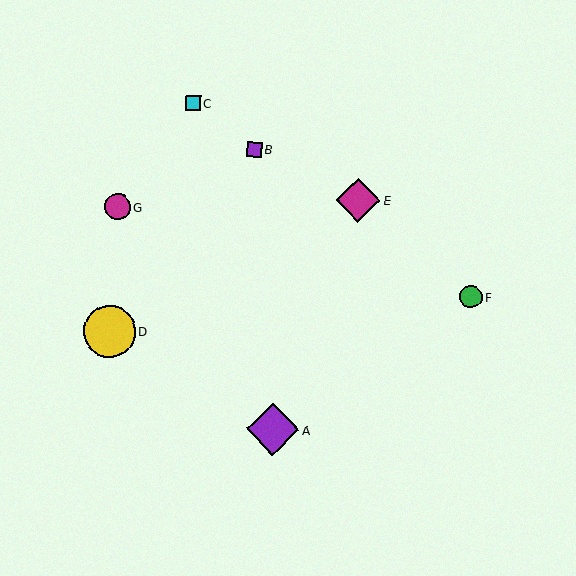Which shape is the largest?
The purple diamond (labeled A) is the largest.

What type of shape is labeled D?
Shape D is a yellow circle.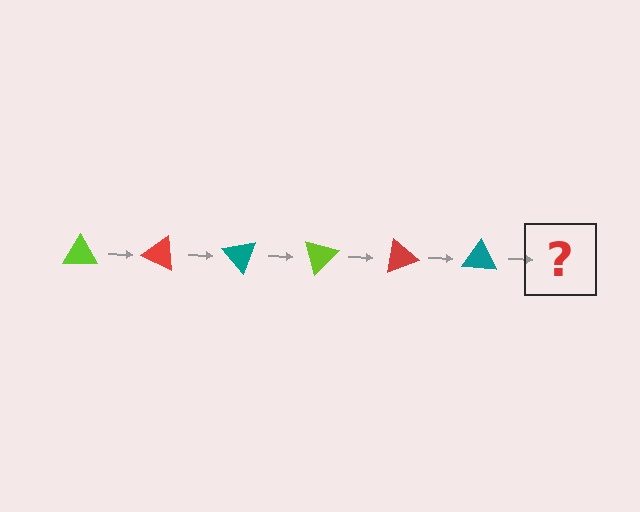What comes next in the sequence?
The next element should be a lime triangle, rotated 150 degrees from the start.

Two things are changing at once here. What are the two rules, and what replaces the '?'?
The two rules are that it rotates 25 degrees each step and the color cycles through lime, red, and teal. The '?' should be a lime triangle, rotated 150 degrees from the start.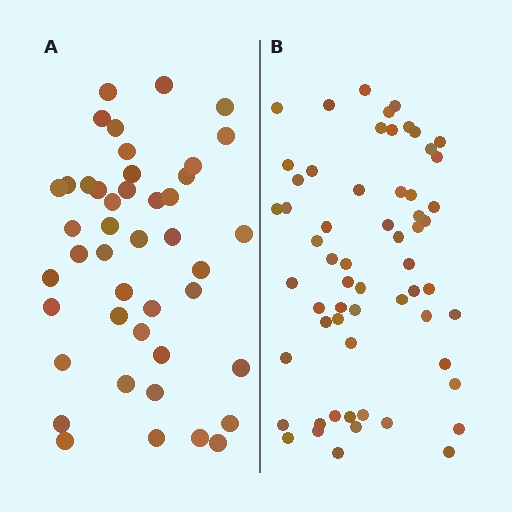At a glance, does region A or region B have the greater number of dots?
Region B (the right region) has more dots.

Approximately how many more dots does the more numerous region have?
Region B has approximately 15 more dots than region A.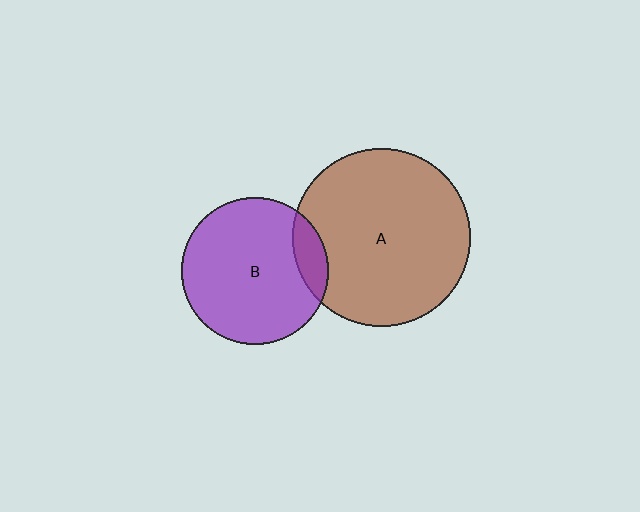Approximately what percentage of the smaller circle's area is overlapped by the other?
Approximately 10%.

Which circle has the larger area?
Circle A (brown).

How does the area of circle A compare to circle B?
Approximately 1.5 times.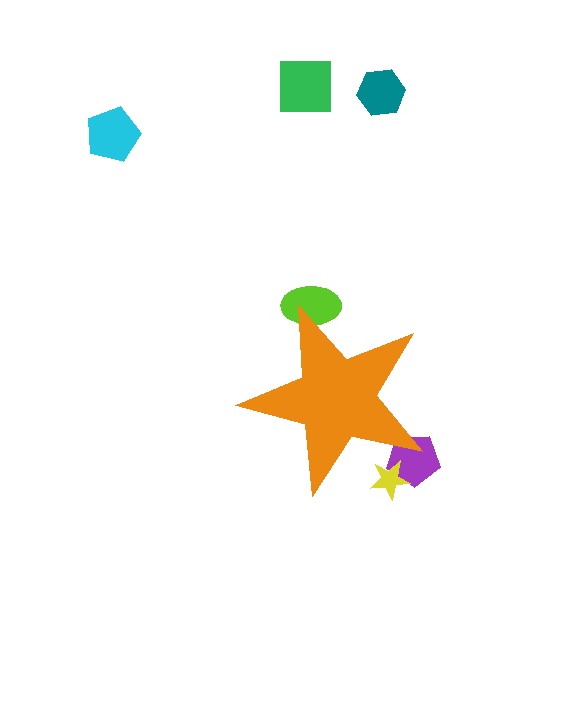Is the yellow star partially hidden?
Yes, the yellow star is partially hidden behind the orange star.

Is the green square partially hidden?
No, the green square is fully visible.